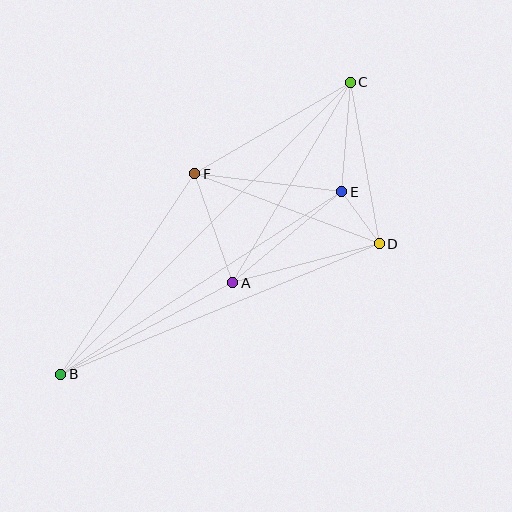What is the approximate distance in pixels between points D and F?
The distance between D and F is approximately 197 pixels.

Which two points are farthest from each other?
Points B and C are farthest from each other.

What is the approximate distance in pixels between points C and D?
The distance between C and D is approximately 164 pixels.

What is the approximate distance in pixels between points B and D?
The distance between B and D is approximately 344 pixels.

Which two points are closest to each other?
Points D and E are closest to each other.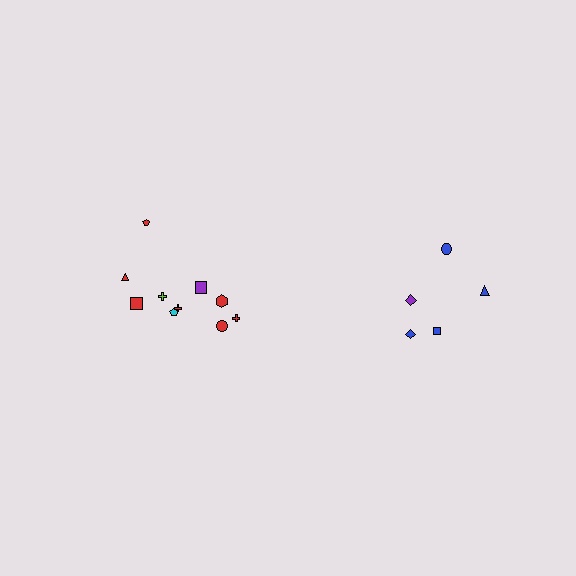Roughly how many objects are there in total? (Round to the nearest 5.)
Roughly 15 objects in total.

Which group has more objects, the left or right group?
The left group.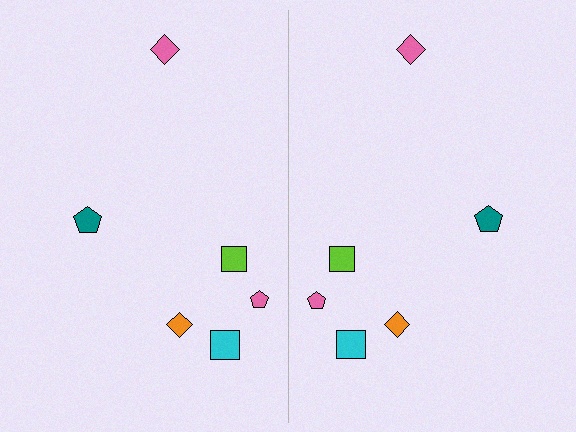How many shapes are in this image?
There are 12 shapes in this image.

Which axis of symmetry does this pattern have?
The pattern has a vertical axis of symmetry running through the center of the image.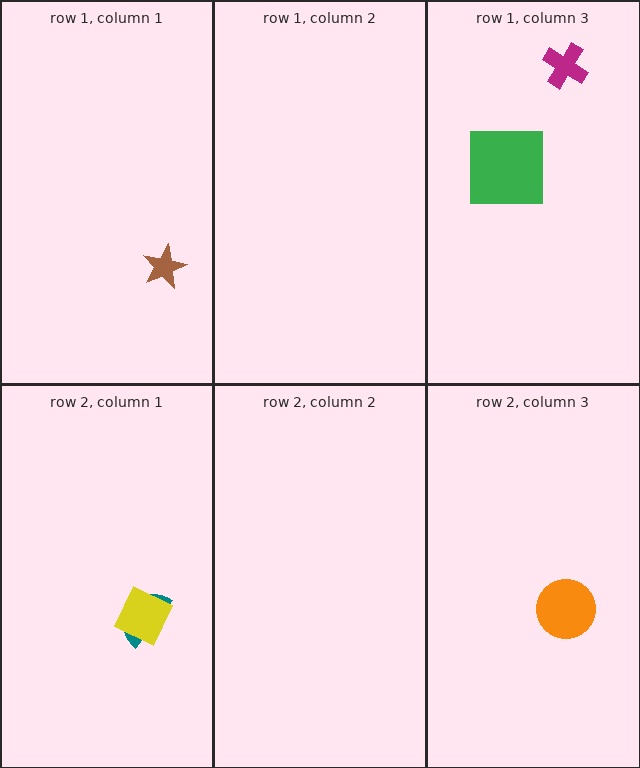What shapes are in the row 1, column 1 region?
The brown star.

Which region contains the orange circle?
The row 2, column 3 region.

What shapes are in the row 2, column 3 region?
The orange circle.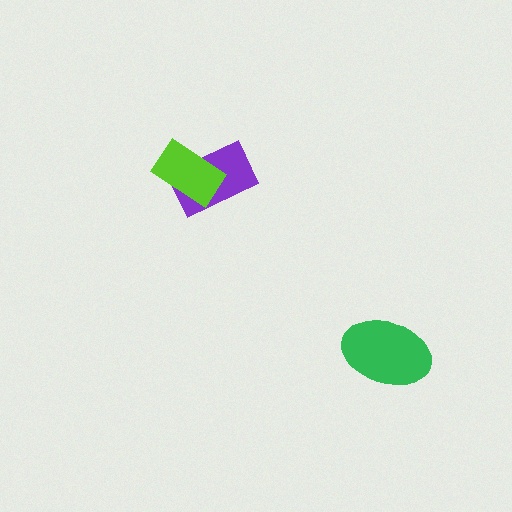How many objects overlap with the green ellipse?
0 objects overlap with the green ellipse.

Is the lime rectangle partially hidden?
No, no other shape covers it.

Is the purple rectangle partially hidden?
Yes, it is partially covered by another shape.